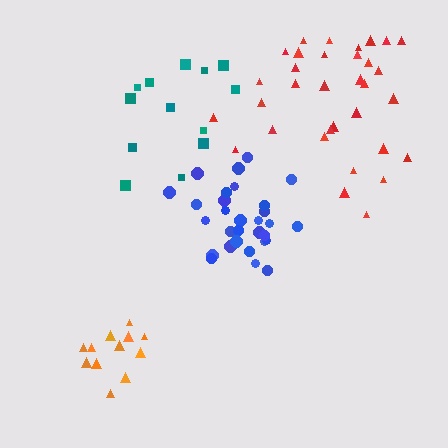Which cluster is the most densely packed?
Blue.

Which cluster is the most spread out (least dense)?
Teal.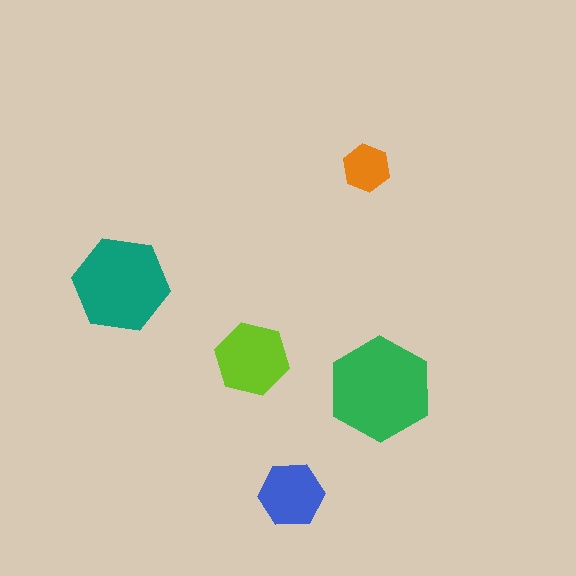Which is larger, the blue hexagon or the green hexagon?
The green one.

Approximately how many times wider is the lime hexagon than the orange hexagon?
About 1.5 times wider.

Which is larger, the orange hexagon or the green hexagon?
The green one.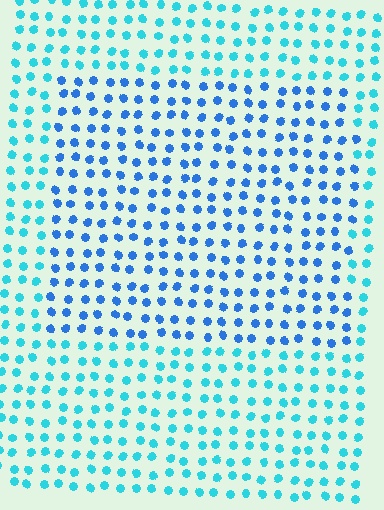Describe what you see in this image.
The image is filled with small cyan elements in a uniform arrangement. A rectangle-shaped region is visible where the elements are tinted to a slightly different hue, forming a subtle color boundary.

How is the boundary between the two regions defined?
The boundary is defined purely by a slight shift in hue (about 32 degrees). Spacing, size, and orientation are identical on both sides.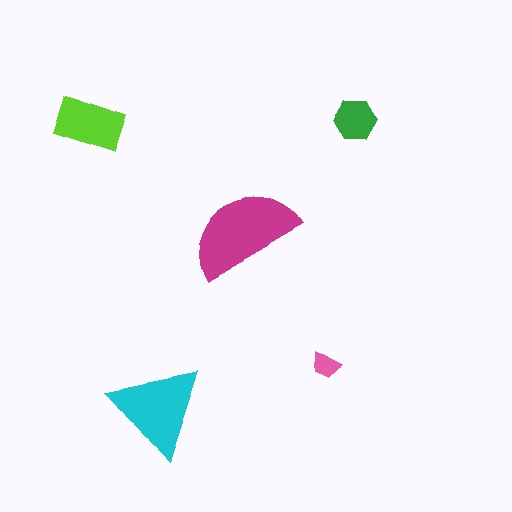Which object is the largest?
The magenta semicircle.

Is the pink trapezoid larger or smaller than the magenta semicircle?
Smaller.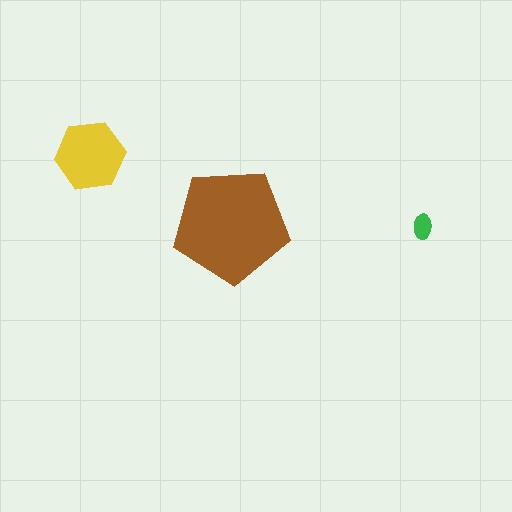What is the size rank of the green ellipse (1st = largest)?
3rd.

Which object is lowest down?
The green ellipse is bottommost.